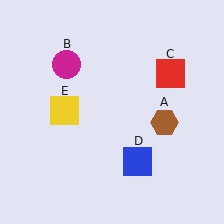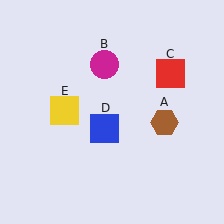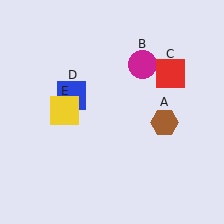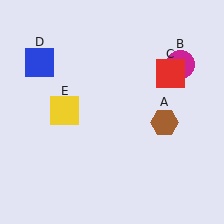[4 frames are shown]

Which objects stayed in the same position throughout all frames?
Brown hexagon (object A) and red square (object C) and yellow square (object E) remained stationary.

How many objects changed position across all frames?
2 objects changed position: magenta circle (object B), blue square (object D).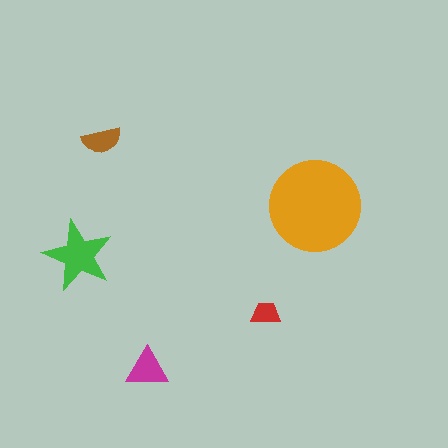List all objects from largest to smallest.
The orange circle, the green star, the magenta triangle, the brown semicircle, the red trapezoid.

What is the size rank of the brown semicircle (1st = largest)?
4th.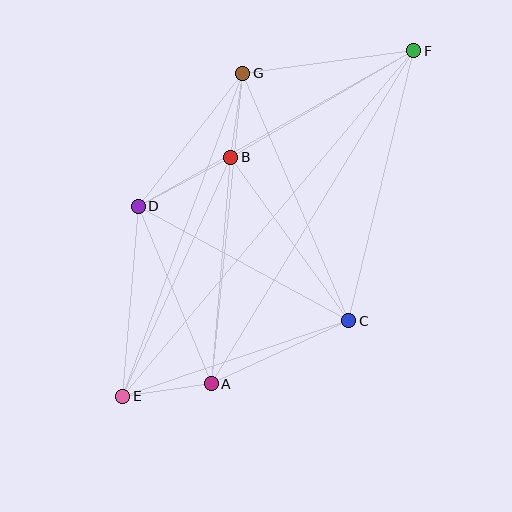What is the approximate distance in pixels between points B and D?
The distance between B and D is approximately 105 pixels.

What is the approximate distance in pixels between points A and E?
The distance between A and E is approximately 90 pixels.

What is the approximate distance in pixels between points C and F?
The distance between C and F is approximately 278 pixels.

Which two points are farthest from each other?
Points E and F are farthest from each other.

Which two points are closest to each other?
Points B and G are closest to each other.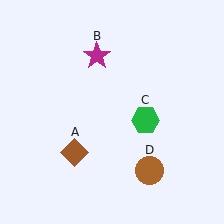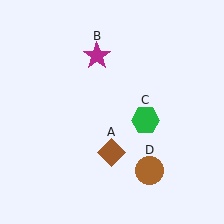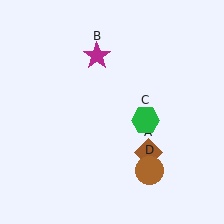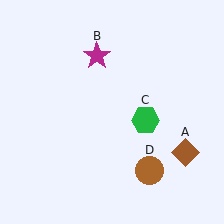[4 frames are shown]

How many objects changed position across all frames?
1 object changed position: brown diamond (object A).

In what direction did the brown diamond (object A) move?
The brown diamond (object A) moved right.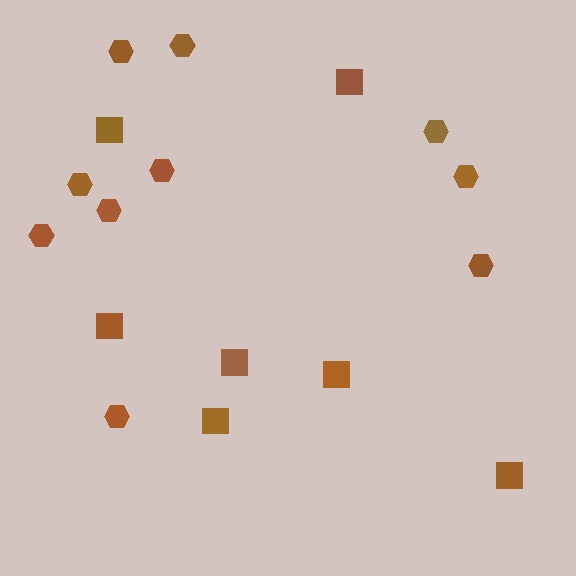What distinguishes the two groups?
There are 2 groups: one group of squares (7) and one group of hexagons (10).